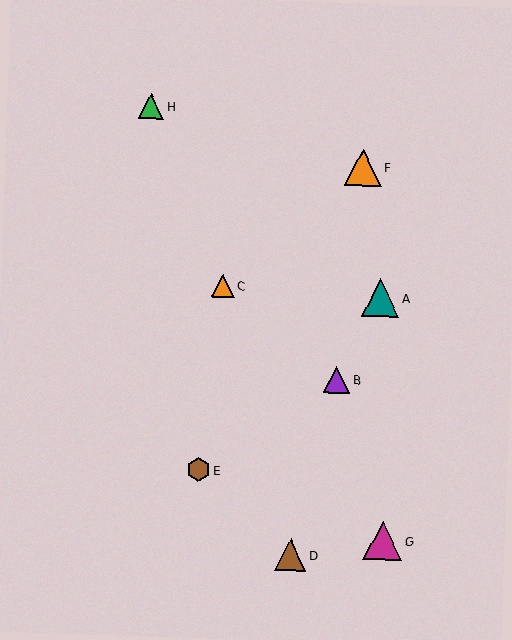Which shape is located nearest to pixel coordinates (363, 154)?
The orange triangle (labeled F) at (363, 168) is nearest to that location.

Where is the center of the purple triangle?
The center of the purple triangle is at (337, 380).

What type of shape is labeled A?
Shape A is a teal triangle.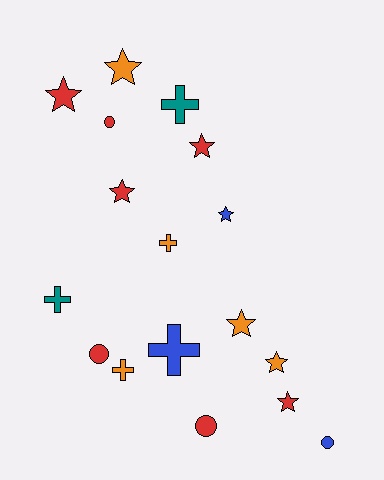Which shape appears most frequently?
Star, with 8 objects.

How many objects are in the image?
There are 17 objects.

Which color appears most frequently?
Red, with 7 objects.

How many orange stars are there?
There are 3 orange stars.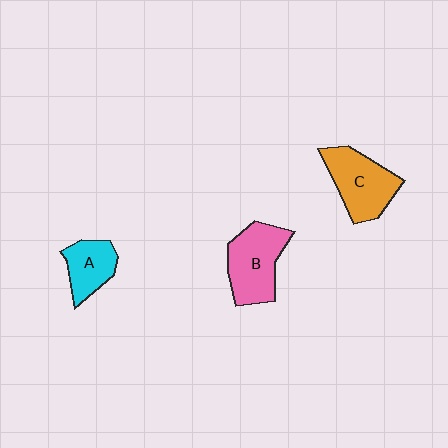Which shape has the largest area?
Shape B (pink).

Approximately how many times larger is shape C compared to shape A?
Approximately 1.5 times.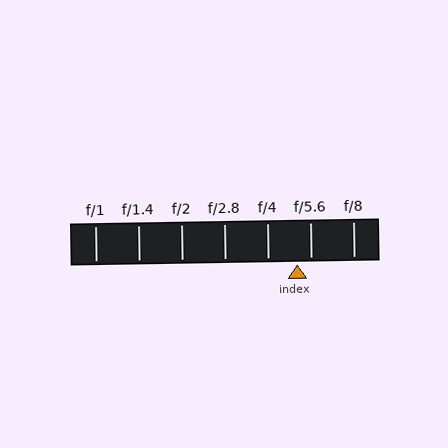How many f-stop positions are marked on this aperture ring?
There are 7 f-stop positions marked.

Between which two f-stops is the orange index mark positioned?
The index mark is between f/4 and f/5.6.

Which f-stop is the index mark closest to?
The index mark is closest to f/5.6.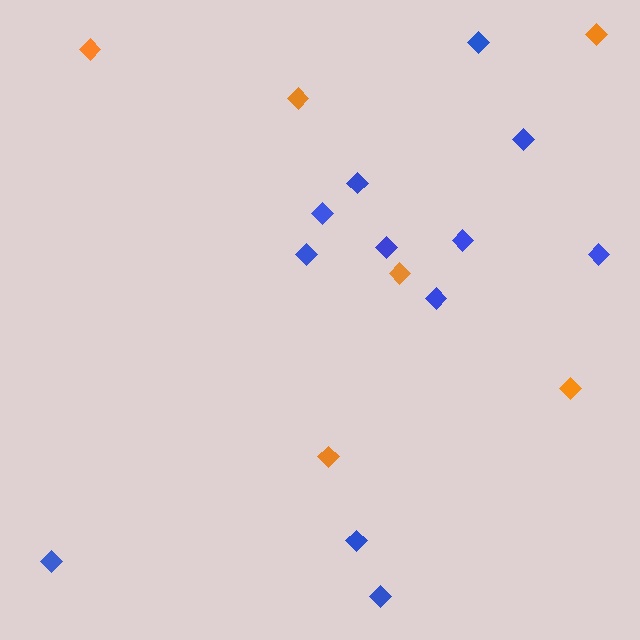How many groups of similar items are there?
There are 2 groups: one group of blue diamonds (12) and one group of orange diamonds (6).